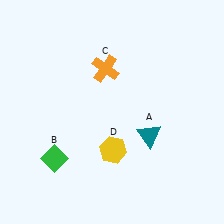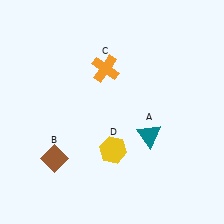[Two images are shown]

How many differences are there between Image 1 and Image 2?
There is 1 difference between the two images.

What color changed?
The diamond (B) changed from green in Image 1 to brown in Image 2.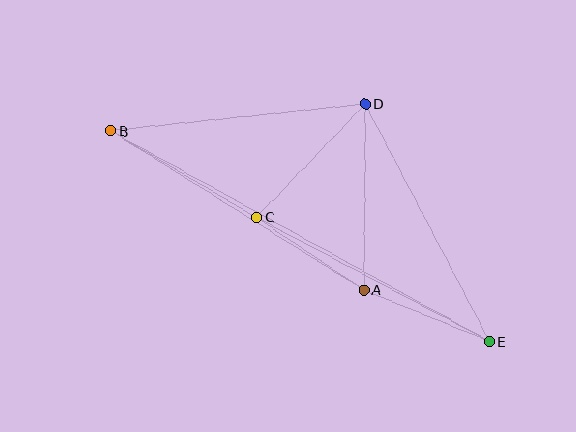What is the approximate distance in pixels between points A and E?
The distance between A and E is approximately 136 pixels.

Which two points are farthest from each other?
Points B and E are farthest from each other.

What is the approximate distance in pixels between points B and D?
The distance between B and D is approximately 256 pixels.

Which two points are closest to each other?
Points A and C are closest to each other.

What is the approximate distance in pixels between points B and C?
The distance between B and C is approximately 170 pixels.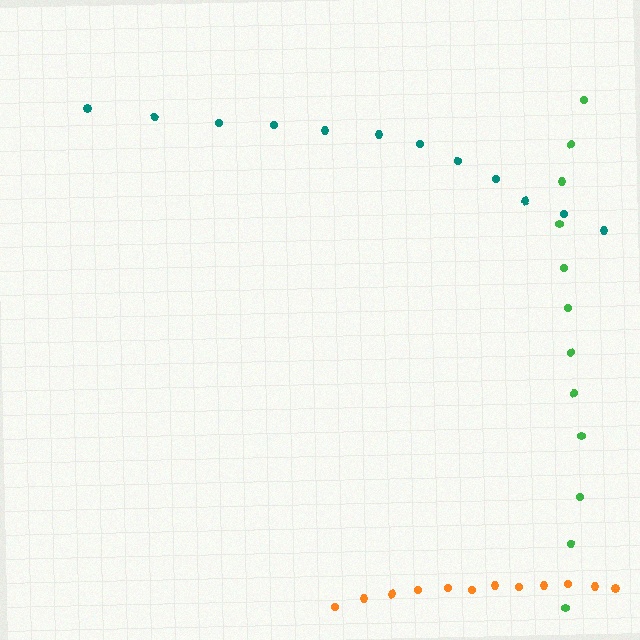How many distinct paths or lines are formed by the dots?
There are 3 distinct paths.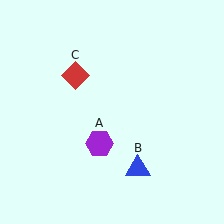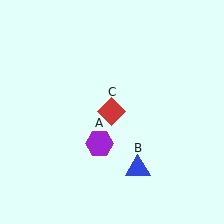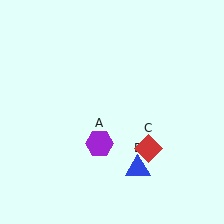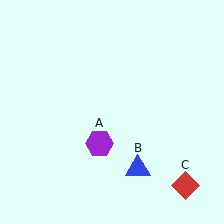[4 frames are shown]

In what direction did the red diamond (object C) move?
The red diamond (object C) moved down and to the right.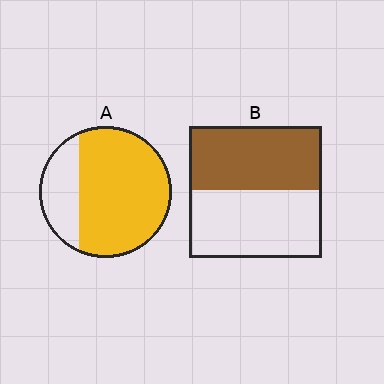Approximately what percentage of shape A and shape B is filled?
A is approximately 75% and B is approximately 50%.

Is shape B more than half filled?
Roughly half.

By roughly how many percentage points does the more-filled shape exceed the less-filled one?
By roughly 25 percentage points (A over B).